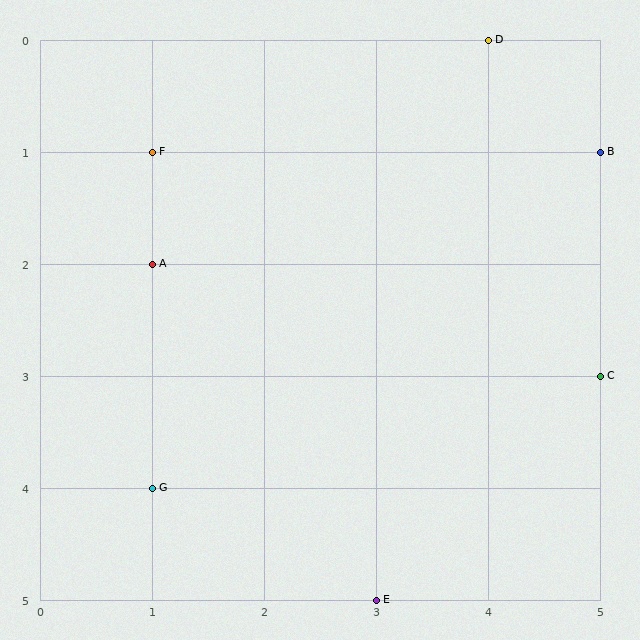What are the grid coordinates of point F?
Point F is at grid coordinates (1, 1).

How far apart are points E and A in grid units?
Points E and A are 2 columns and 3 rows apart (about 3.6 grid units diagonally).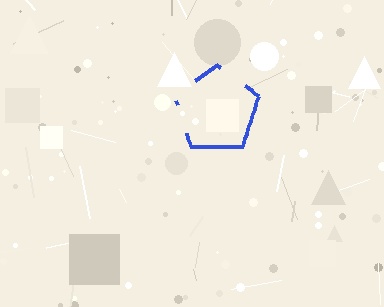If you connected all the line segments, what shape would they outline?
They would outline a pentagon.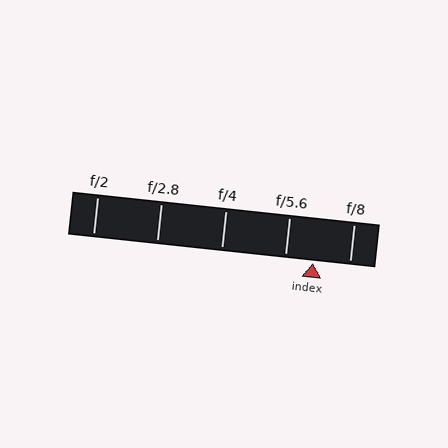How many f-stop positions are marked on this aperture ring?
There are 5 f-stop positions marked.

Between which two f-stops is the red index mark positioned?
The index mark is between f/5.6 and f/8.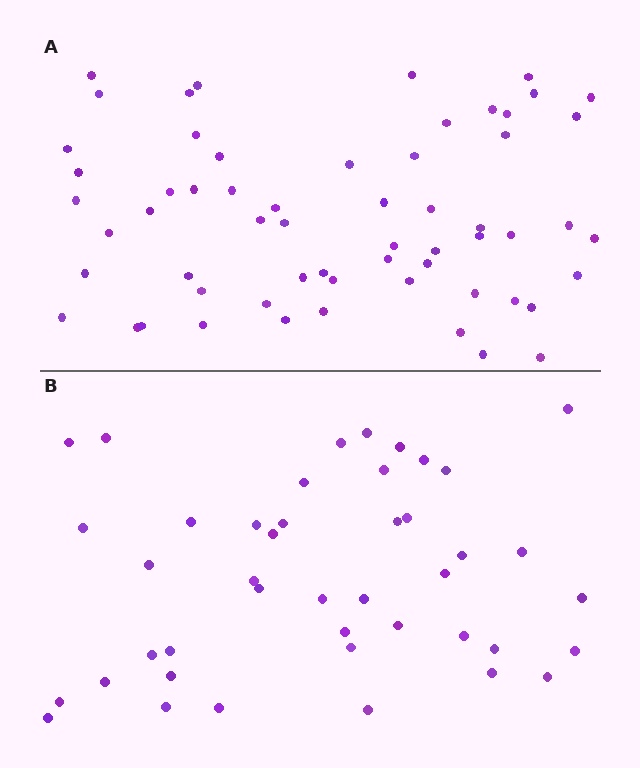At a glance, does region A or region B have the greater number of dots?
Region A (the top region) has more dots.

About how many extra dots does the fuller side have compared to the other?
Region A has approximately 15 more dots than region B.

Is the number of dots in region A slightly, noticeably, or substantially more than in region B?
Region A has noticeably more, but not dramatically so. The ratio is roughly 1.4 to 1.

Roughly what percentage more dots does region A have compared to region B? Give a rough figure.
About 40% more.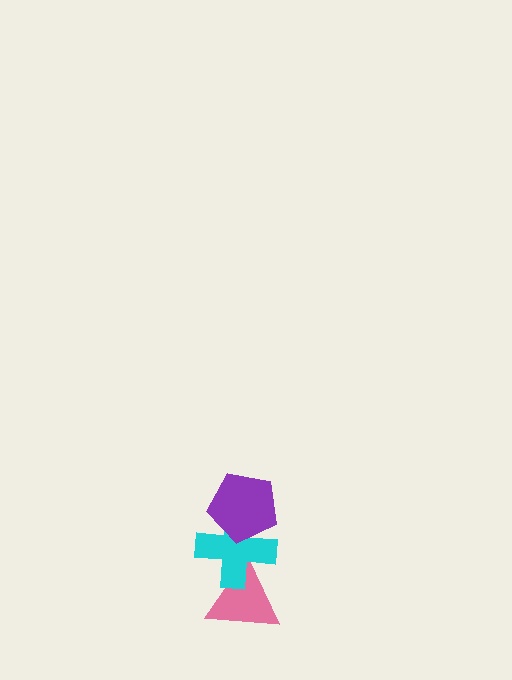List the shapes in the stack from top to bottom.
From top to bottom: the purple pentagon, the cyan cross, the pink triangle.